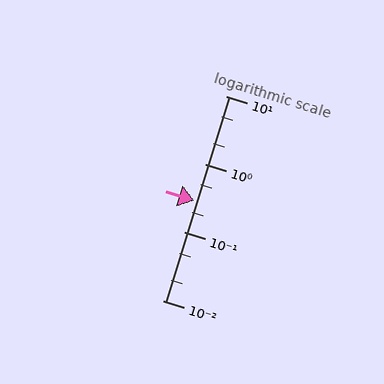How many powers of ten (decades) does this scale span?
The scale spans 3 decades, from 0.01 to 10.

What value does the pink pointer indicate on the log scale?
The pointer indicates approximately 0.29.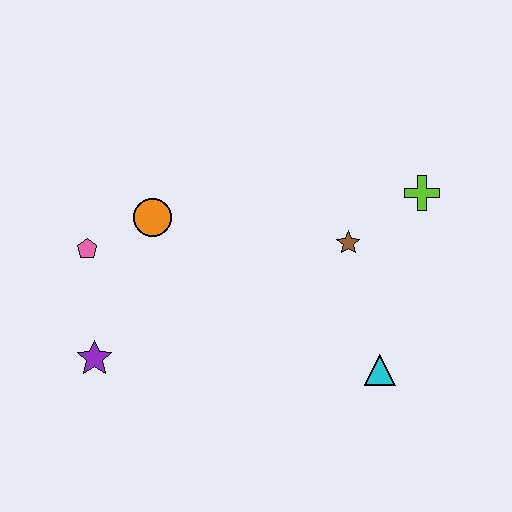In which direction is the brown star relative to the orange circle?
The brown star is to the right of the orange circle.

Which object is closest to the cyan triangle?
The brown star is closest to the cyan triangle.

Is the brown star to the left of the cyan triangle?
Yes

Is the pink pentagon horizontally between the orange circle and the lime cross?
No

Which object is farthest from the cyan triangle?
The pink pentagon is farthest from the cyan triangle.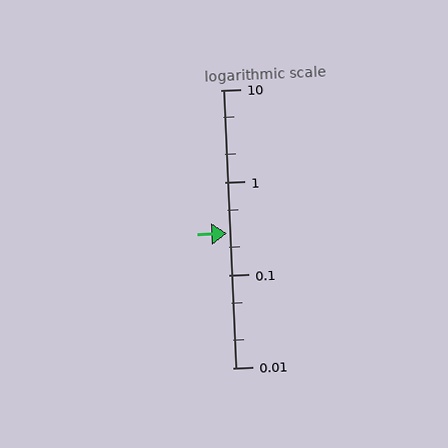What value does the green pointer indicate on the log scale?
The pointer indicates approximately 0.28.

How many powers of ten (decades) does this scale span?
The scale spans 3 decades, from 0.01 to 10.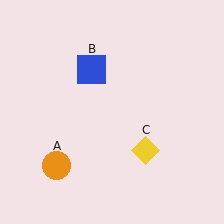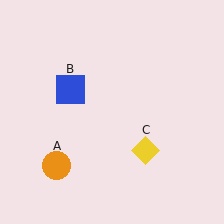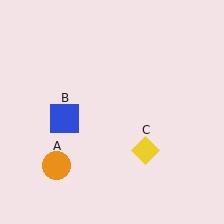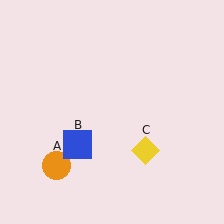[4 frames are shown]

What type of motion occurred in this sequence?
The blue square (object B) rotated counterclockwise around the center of the scene.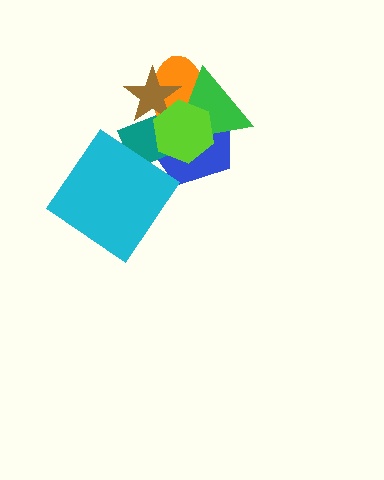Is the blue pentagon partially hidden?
Yes, it is partially covered by another shape.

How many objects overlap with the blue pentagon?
5 objects overlap with the blue pentagon.